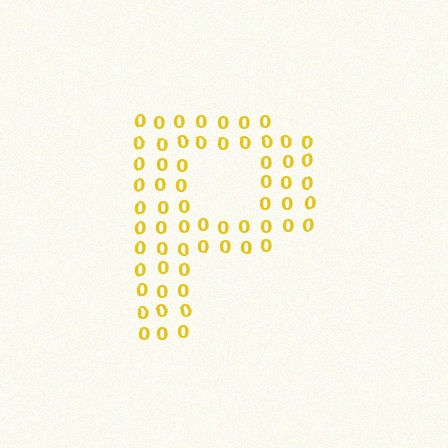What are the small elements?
The small elements are digit 0's.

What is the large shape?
The large shape is the letter P.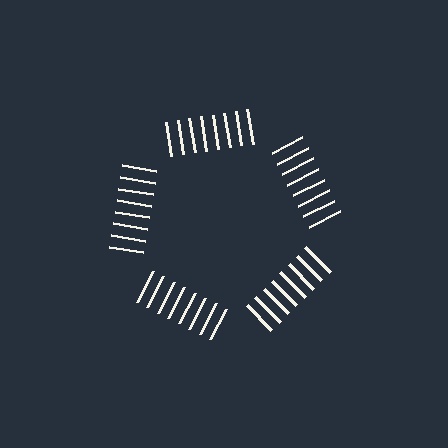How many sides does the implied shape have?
5 sides — the line-ends trace a pentagon.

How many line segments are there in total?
40 — 8 along each of the 5 edges.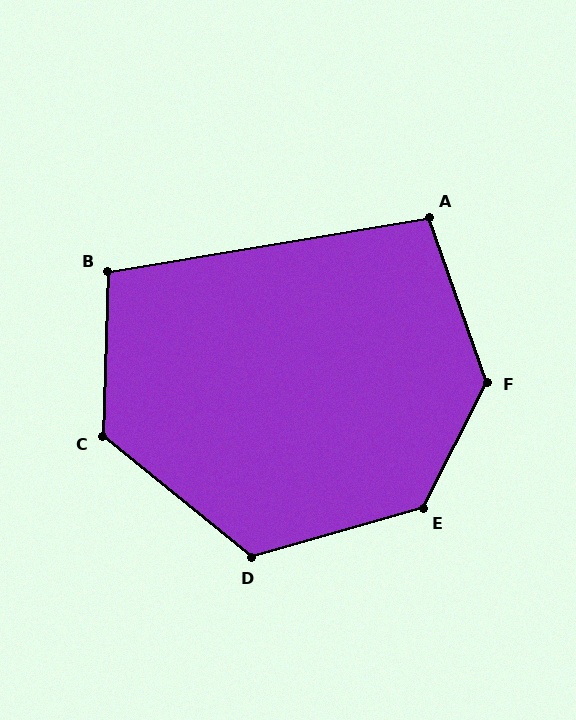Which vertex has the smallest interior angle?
A, at approximately 100 degrees.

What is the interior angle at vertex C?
Approximately 127 degrees (obtuse).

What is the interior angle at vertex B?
Approximately 101 degrees (obtuse).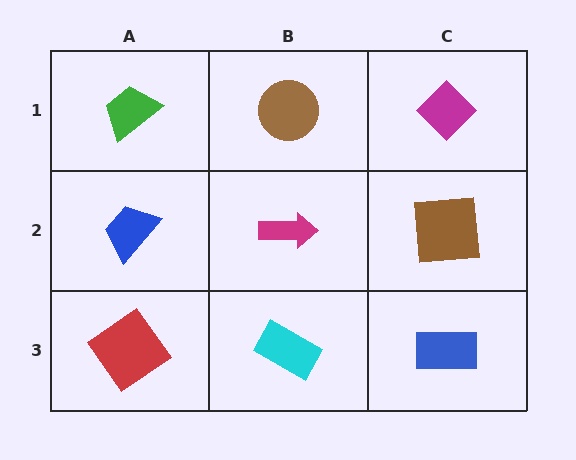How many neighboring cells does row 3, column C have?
2.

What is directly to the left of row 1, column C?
A brown circle.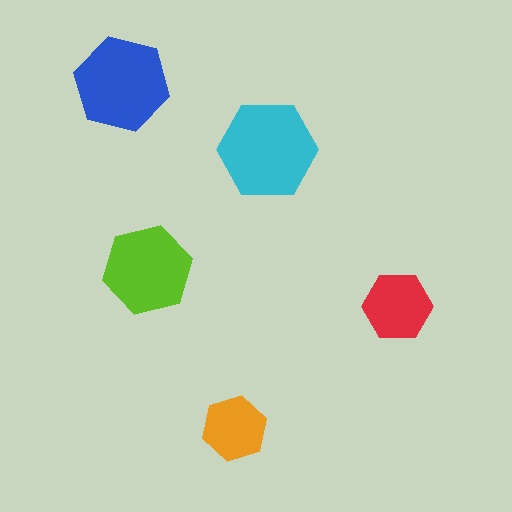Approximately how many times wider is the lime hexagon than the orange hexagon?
About 1.5 times wider.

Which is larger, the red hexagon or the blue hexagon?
The blue one.